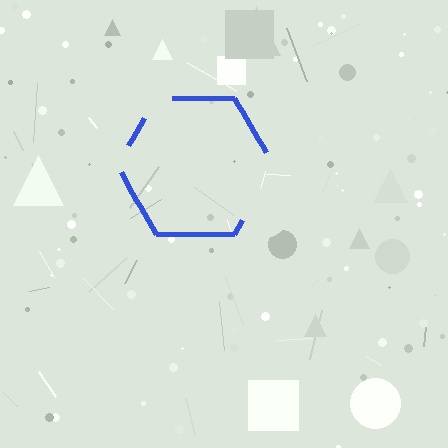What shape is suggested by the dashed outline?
The dashed outline suggests a hexagon.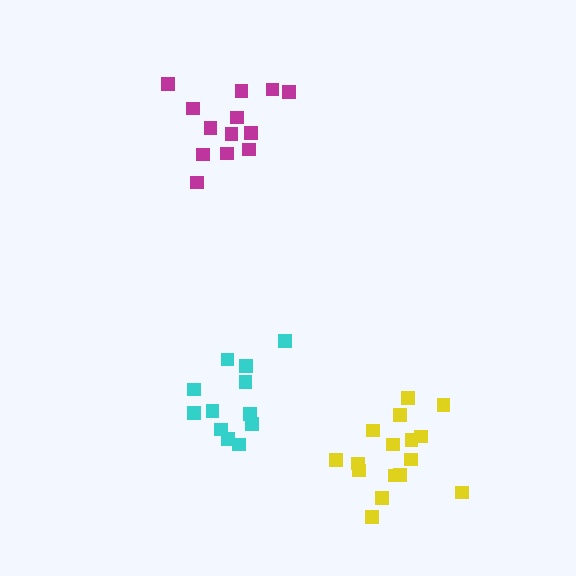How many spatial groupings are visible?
There are 3 spatial groupings.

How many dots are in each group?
Group 1: 13 dots, Group 2: 16 dots, Group 3: 12 dots (41 total).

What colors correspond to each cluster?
The clusters are colored: magenta, yellow, cyan.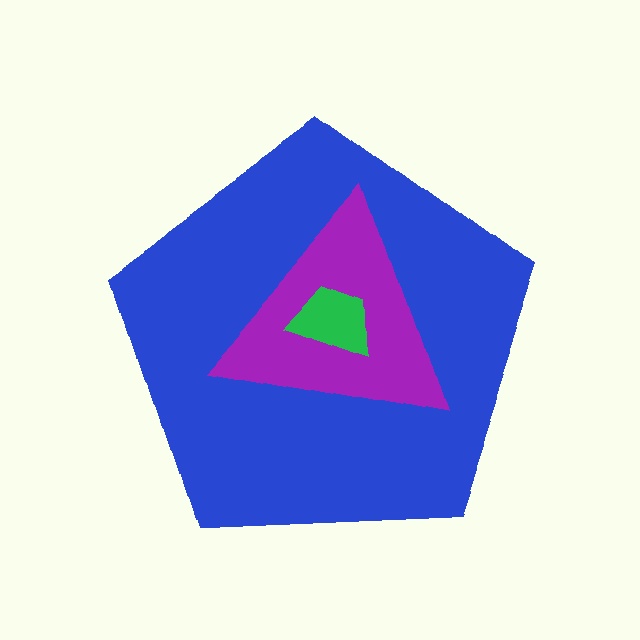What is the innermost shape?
The green trapezoid.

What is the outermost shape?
The blue pentagon.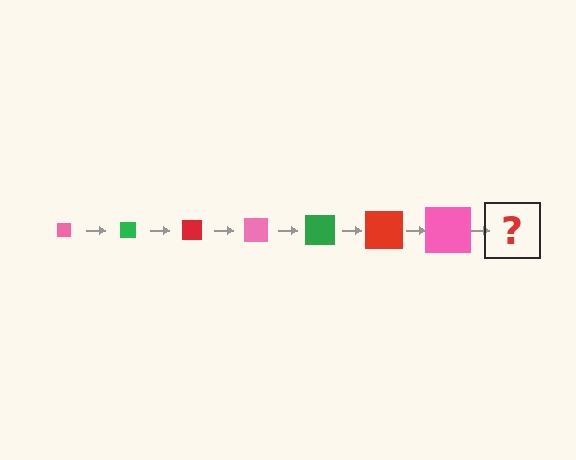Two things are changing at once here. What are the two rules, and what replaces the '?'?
The two rules are that the square grows larger each step and the color cycles through pink, green, and red. The '?' should be a green square, larger than the previous one.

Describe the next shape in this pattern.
It should be a green square, larger than the previous one.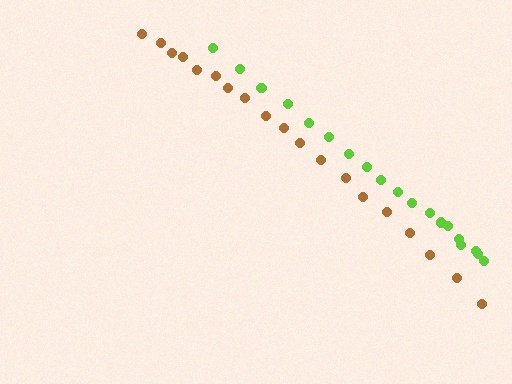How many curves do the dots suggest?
There are 2 distinct paths.